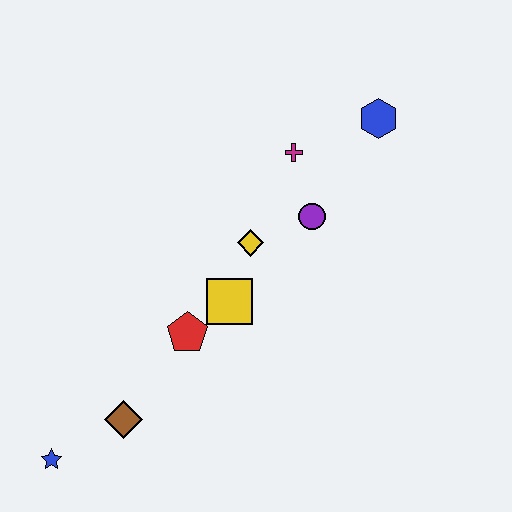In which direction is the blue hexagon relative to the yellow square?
The blue hexagon is above the yellow square.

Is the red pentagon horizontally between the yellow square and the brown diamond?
Yes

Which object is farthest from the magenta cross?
The blue star is farthest from the magenta cross.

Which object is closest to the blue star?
The brown diamond is closest to the blue star.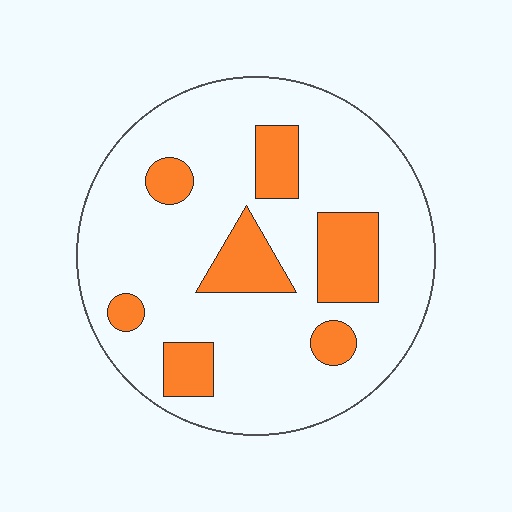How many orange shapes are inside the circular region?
7.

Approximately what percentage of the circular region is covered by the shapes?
Approximately 20%.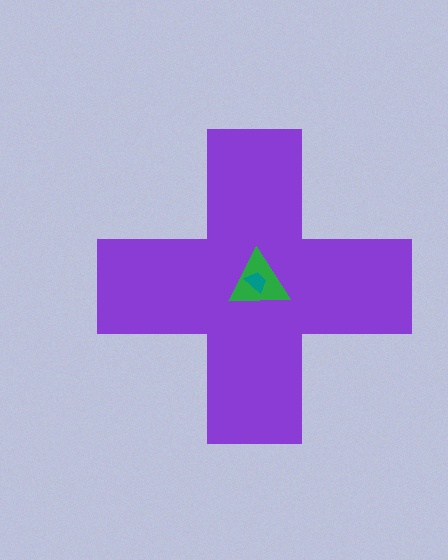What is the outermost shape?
The purple cross.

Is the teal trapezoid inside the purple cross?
Yes.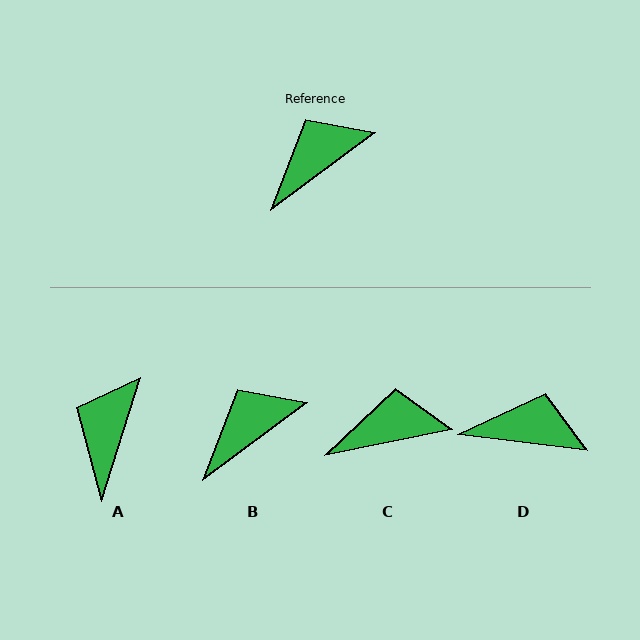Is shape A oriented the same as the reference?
No, it is off by about 36 degrees.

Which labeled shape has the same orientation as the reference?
B.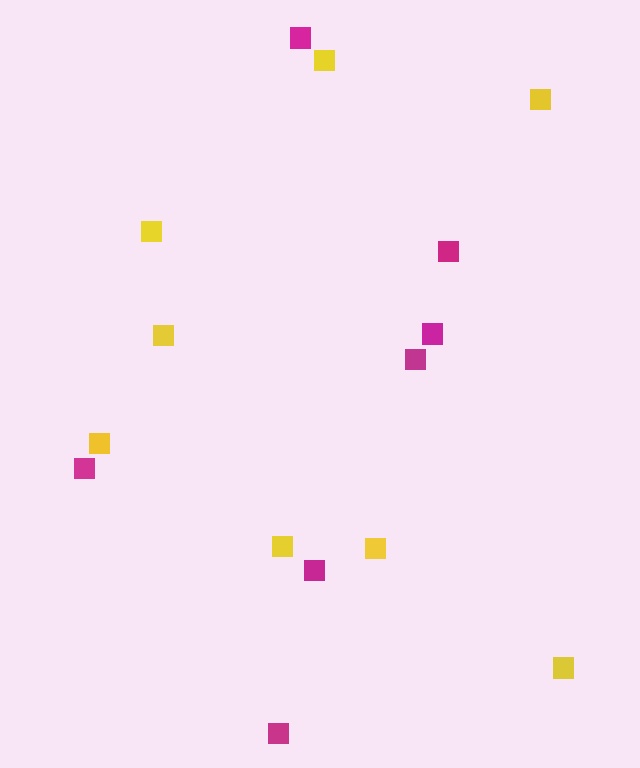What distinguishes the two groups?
There are 2 groups: one group of magenta squares (7) and one group of yellow squares (8).